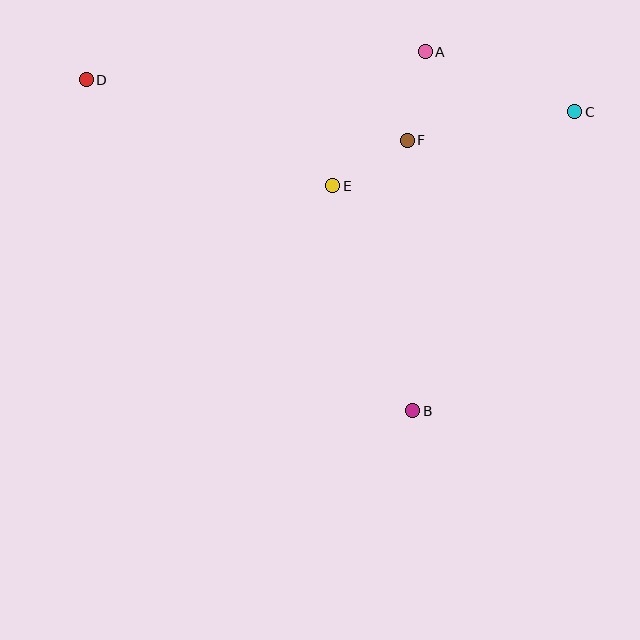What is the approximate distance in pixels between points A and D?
The distance between A and D is approximately 340 pixels.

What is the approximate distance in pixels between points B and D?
The distance between B and D is approximately 465 pixels.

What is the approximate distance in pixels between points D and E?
The distance between D and E is approximately 268 pixels.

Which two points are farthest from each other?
Points C and D are farthest from each other.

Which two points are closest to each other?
Points E and F are closest to each other.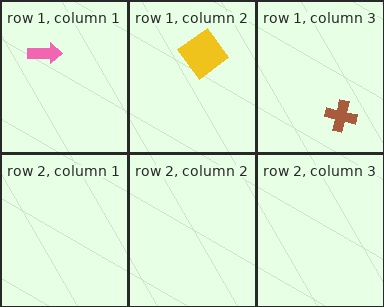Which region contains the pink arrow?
The row 1, column 1 region.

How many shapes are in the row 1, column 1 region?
1.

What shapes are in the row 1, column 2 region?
The yellow diamond.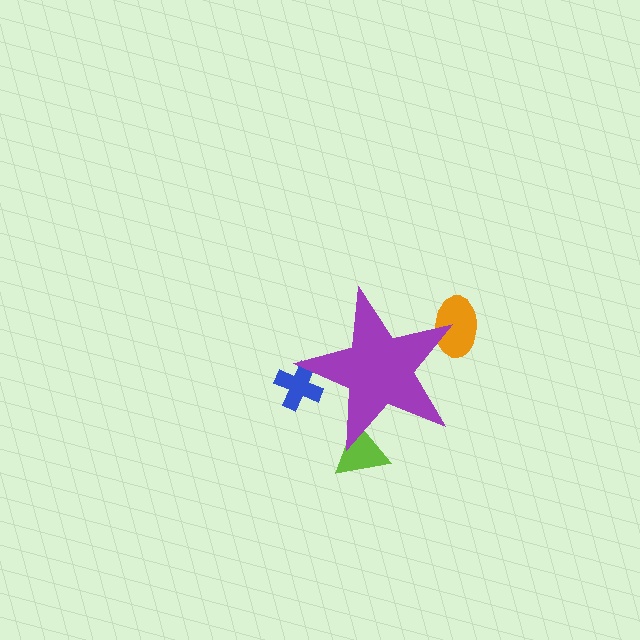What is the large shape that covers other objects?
A purple star.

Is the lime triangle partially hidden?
Yes, the lime triangle is partially hidden behind the purple star.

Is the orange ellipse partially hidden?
Yes, the orange ellipse is partially hidden behind the purple star.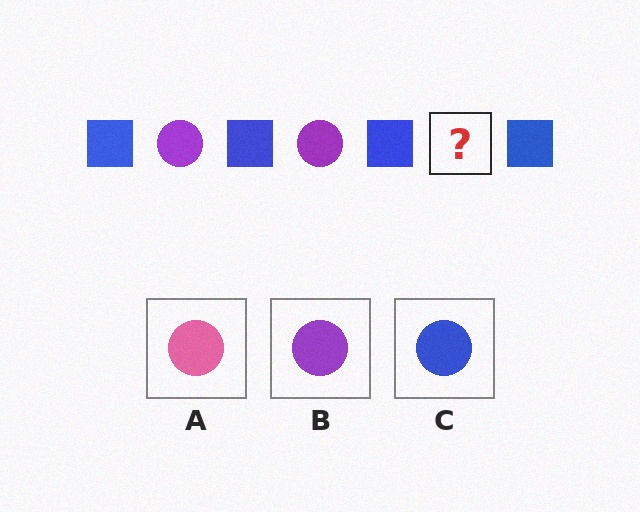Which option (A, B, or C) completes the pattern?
B.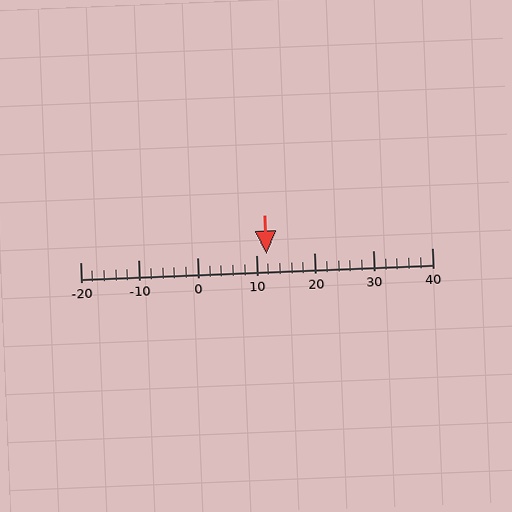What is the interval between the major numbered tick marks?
The major tick marks are spaced 10 units apart.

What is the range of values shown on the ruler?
The ruler shows values from -20 to 40.